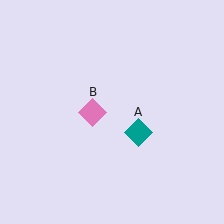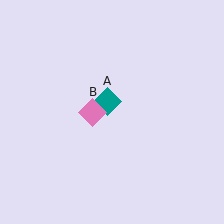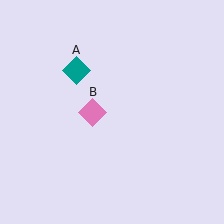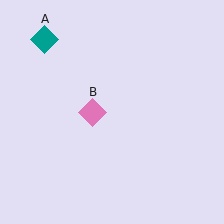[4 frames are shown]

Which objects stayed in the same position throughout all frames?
Pink diamond (object B) remained stationary.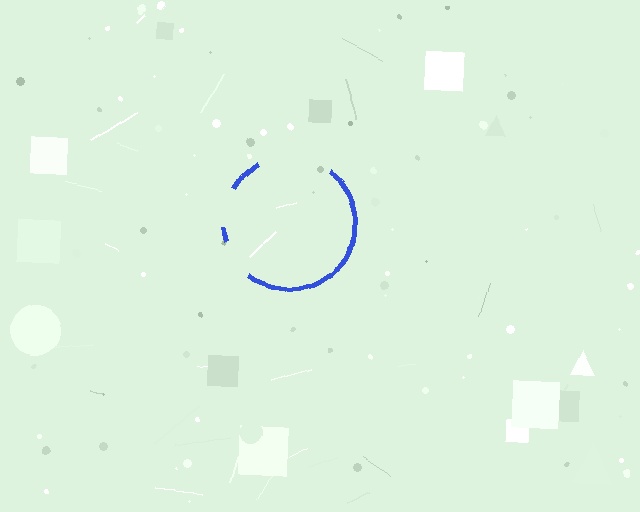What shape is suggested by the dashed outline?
The dashed outline suggests a circle.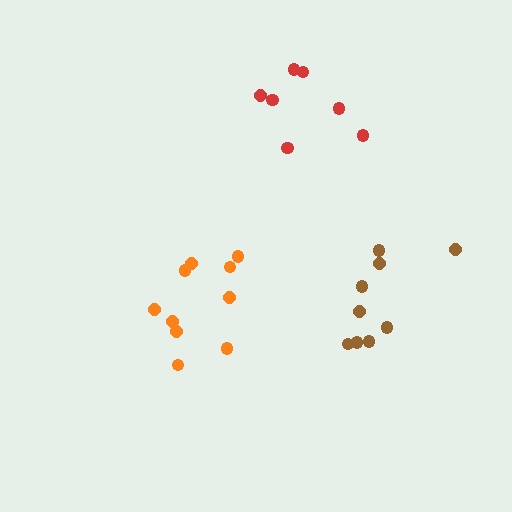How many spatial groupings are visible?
There are 3 spatial groupings.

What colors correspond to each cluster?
The clusters are colored: brown, orange, red.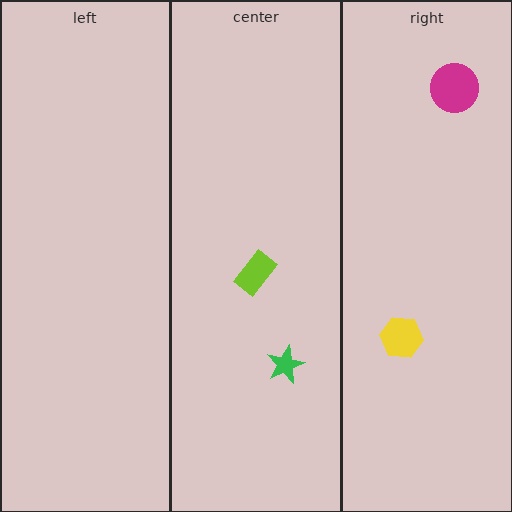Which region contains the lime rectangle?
The center region.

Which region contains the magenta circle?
The right region.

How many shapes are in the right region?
2.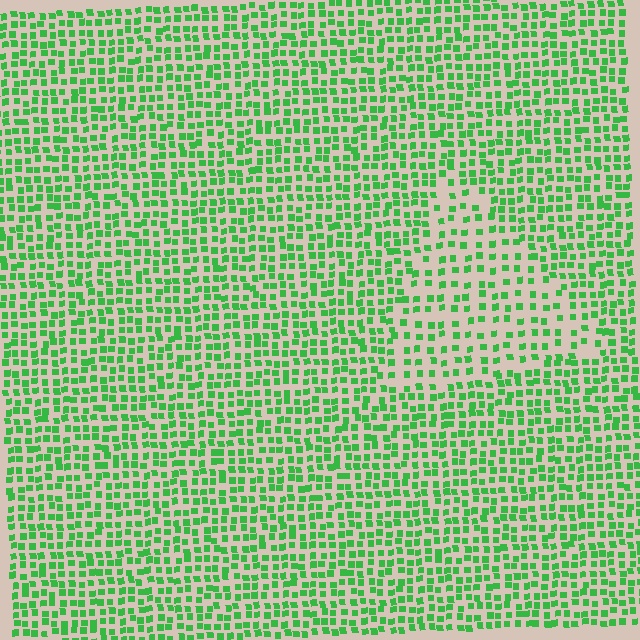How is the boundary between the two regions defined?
The boundary is defined by a change in element density (approximately 1.8x ratio). All elements are the same color, size, and shape.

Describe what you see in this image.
The image contains small green elements arranged at two different densities. A triangle-shaped region is visible where the elements are less densely packed than the surrounding area.